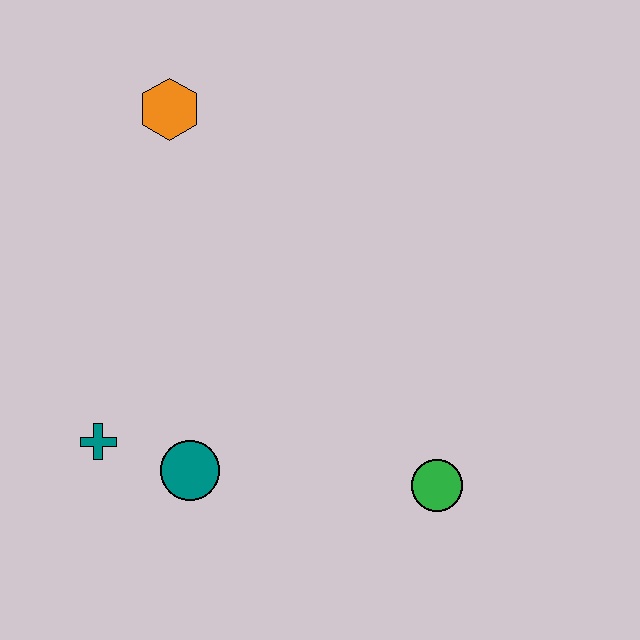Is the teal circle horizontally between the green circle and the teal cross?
Yes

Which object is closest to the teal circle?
The teal cross is closest to the teal circle.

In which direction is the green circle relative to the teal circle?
The green circle is to the right of the teal circle.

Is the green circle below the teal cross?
Yes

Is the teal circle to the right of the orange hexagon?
Yes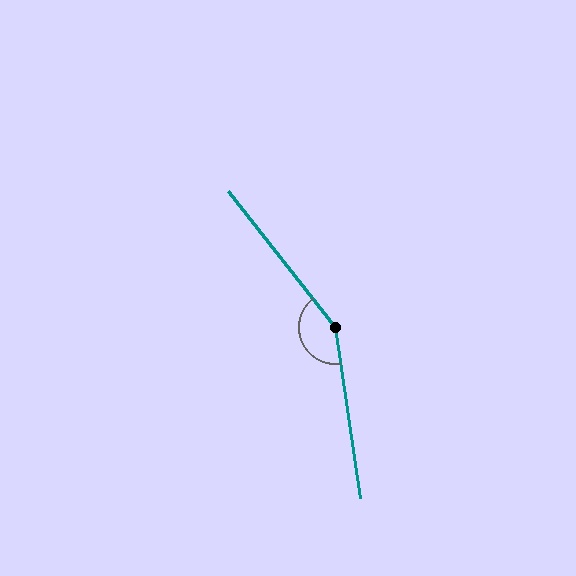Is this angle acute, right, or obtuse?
It is obtuse.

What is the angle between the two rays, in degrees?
Approximately 150 degrees.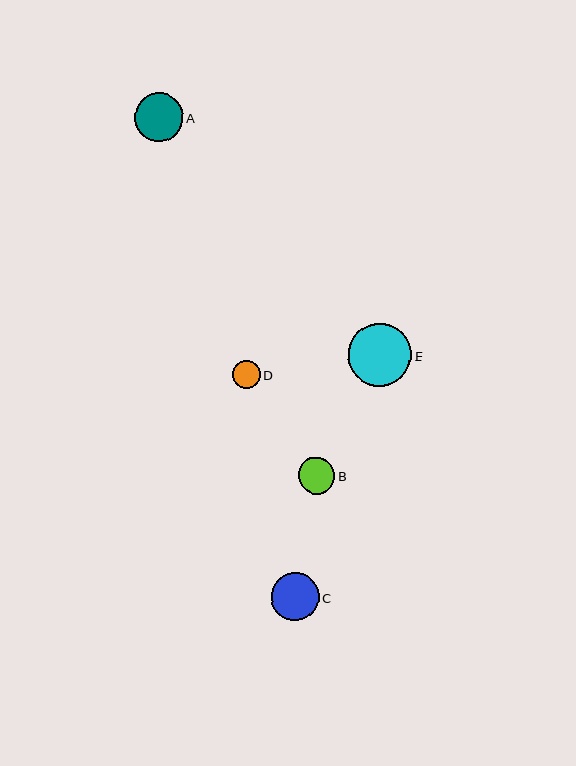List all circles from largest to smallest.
From largest to smallest: E, A, C, B, D.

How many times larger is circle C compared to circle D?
Circle C is approximately 1.8 times the size of circle D.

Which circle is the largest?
Circle E is the largest with a size of approximately 63 pixels.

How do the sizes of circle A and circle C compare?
Circle A and circle C are approximately the same size.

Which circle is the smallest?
Circle D is the smallest with a size of approximately 27 pixels.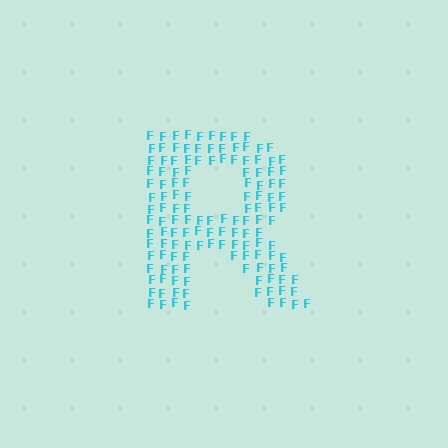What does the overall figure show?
The overall figure shows the letter R.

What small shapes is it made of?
It is made of small letter F's.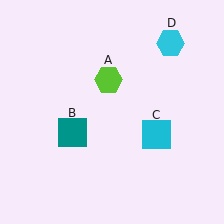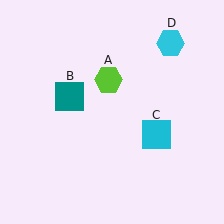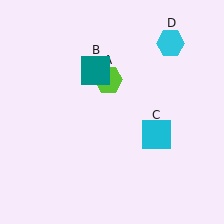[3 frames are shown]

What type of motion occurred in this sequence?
The teal square (object B) rotated clockwise around the center of the scene.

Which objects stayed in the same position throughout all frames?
Lime hexagon (object A) and cyan square (object C) and cyan hexagon (object D) remained stationary.